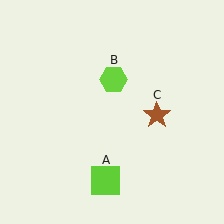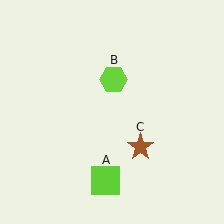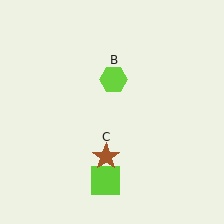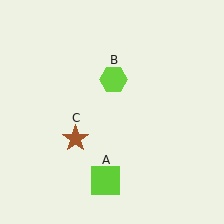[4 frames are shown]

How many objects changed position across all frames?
1 object changed position: brown star (object C).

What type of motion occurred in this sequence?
The brown star (object C) rotated clockwise around the center of the scene.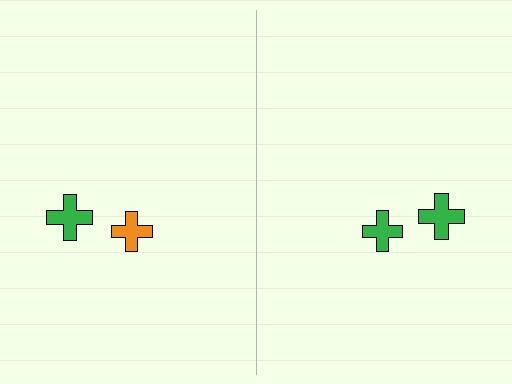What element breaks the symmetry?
The green cross on the right side breaks the symmetry — its mirror counterpart is orange.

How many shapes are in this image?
There are 4 shapes in this image.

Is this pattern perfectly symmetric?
No, the pattern is not perfectly symmetric. The green cross on the right side breaks the symmetry — its mirror counterpart is orange.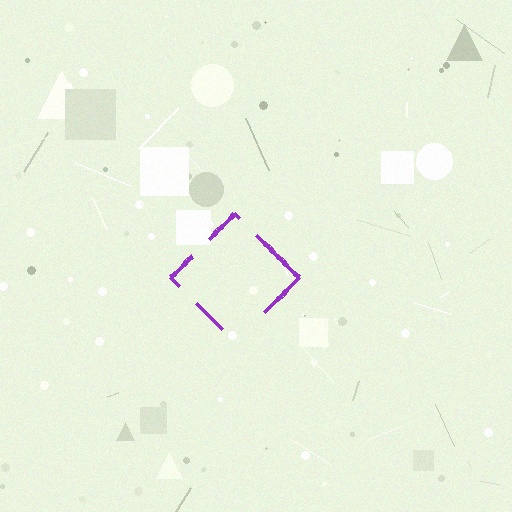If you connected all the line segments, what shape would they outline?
They would outline a diamond.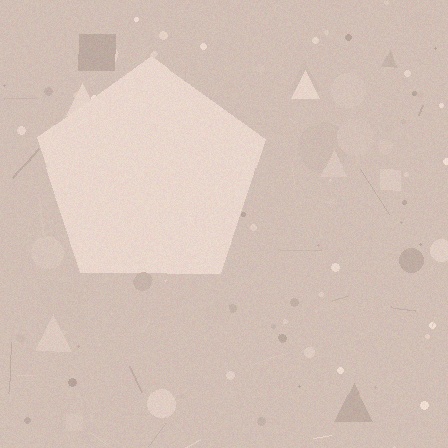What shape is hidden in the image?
A pentagon is hidden in the image.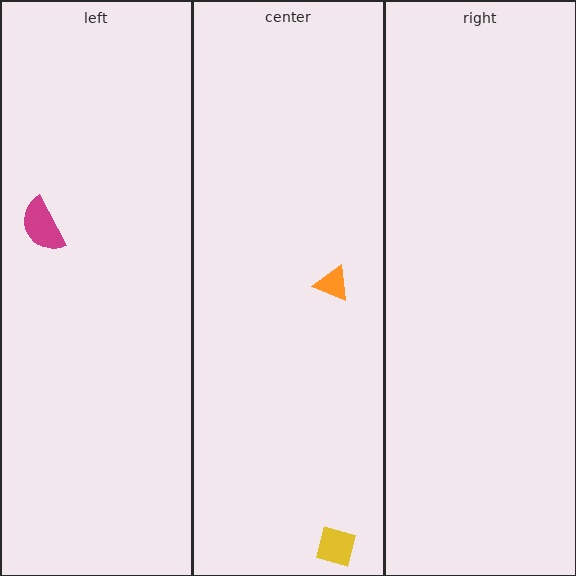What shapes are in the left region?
The magenta semicircle.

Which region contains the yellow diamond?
The center region.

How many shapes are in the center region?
2.